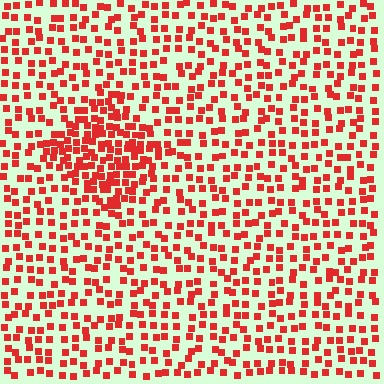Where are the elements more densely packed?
The elements are more densely packed inside the diamond boundary.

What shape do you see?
I see a diamond.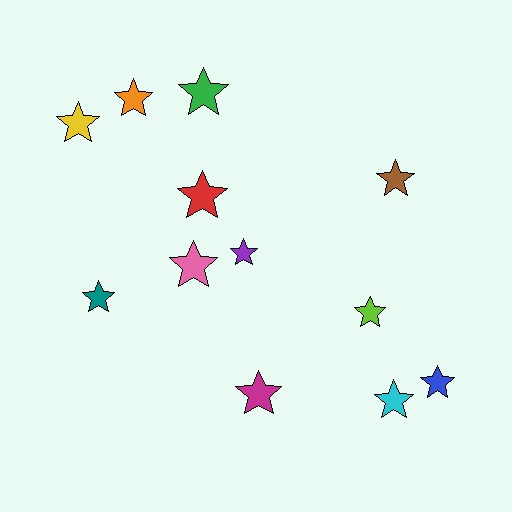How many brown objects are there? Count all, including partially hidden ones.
There is 1 brown object.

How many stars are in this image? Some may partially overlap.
There are 12 stars.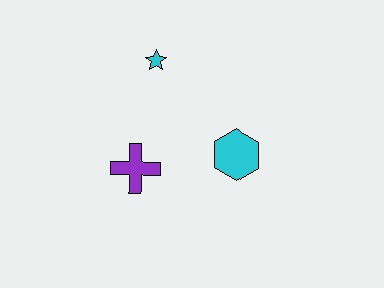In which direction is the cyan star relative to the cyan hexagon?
The cyan star is above the cyan hexagon.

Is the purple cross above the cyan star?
No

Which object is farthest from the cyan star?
The cyan hexagon is farthest from the cyan star.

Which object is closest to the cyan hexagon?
The purple cross is closest to the cyan hexagon.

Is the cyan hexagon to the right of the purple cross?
Yes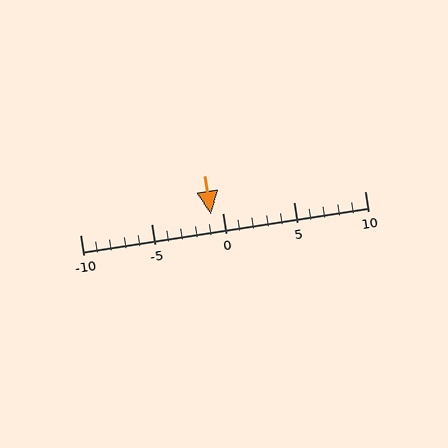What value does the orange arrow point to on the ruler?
The orange arrow points to approximately -1.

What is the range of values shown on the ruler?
The ruler shows values from -10 to 10.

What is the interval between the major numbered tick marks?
The major tick marks are spaced 5 units apart.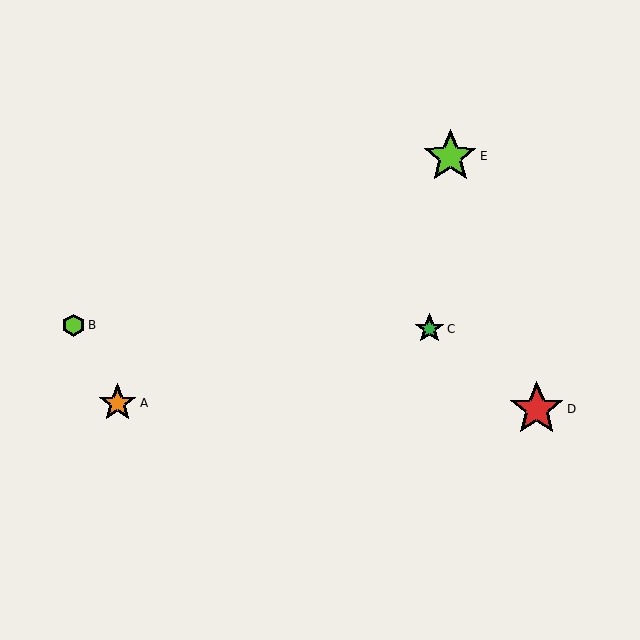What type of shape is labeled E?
Shape E is a lime star.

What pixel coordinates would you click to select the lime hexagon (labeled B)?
Click at (74, 325) to select the lime hexagon B.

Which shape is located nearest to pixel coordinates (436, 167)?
The lime star (labeled E) at (450, 157) is nearest to that location.